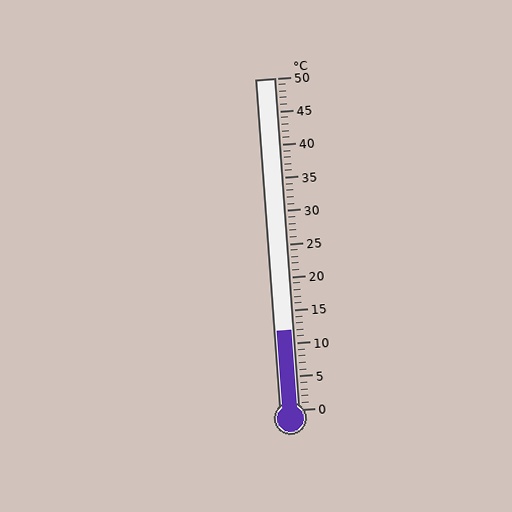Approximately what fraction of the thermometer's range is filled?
The thermometer is filled to approximately 25% of its range.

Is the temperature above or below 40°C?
The temperature is below 40°C.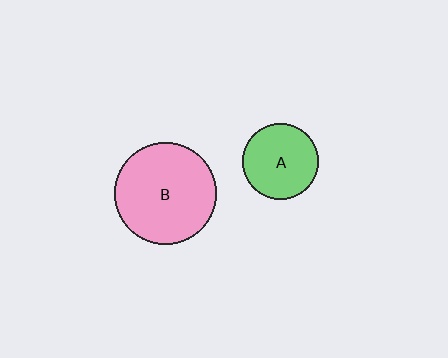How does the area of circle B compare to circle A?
Approximately 1.8 times.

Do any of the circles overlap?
No, none of the circles overlap.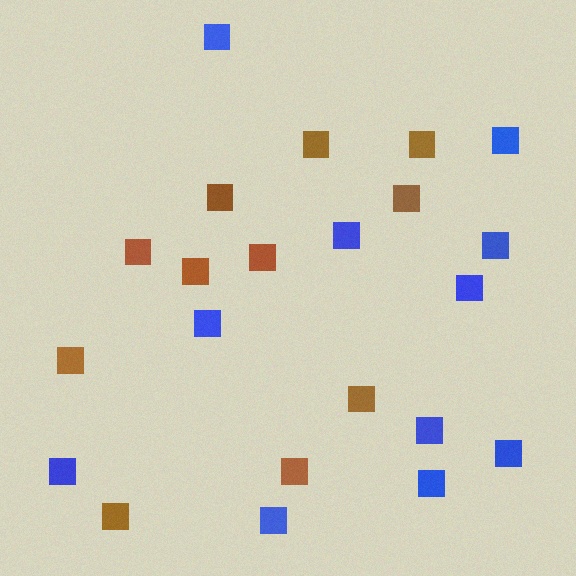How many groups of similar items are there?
There are 2 groups: one group of brown squares (11) and one group of blue squares (11).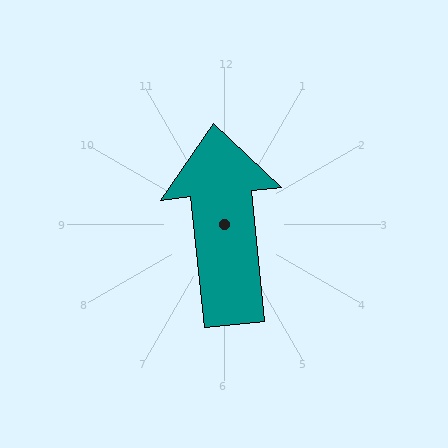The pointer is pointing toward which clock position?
Roughly 12 o'clock.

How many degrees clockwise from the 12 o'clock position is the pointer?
Approximately 354 degrees.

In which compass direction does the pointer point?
North.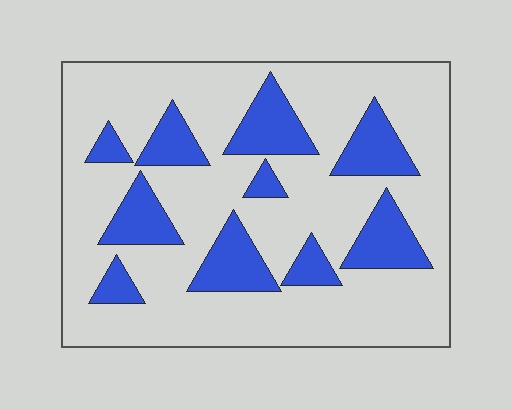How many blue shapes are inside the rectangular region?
10.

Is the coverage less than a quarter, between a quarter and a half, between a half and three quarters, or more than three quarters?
Less than a quarter.